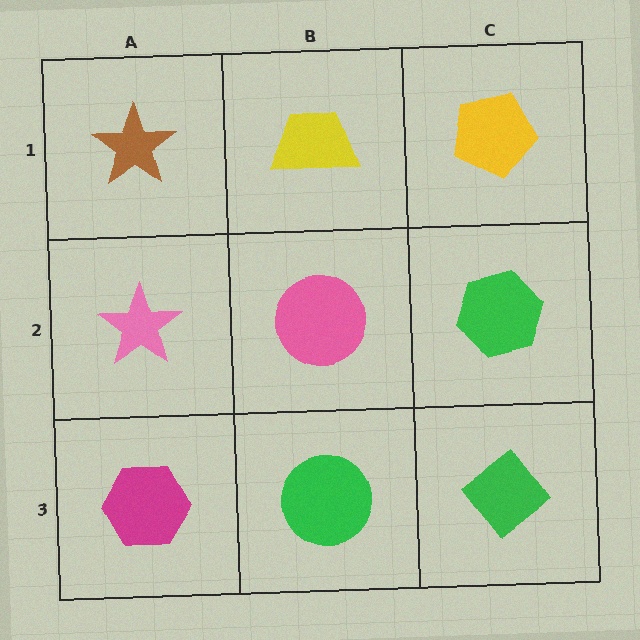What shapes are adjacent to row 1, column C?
A green hexagon (row 2, column C), a yellow trapezoid (row 1, column B).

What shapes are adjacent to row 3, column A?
A pink star (row 2, column A), a green circle (row 3, column B).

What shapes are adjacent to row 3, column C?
A green hexagon (row 2, column C), a green circle (row 3, column B).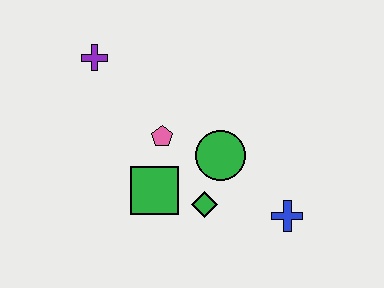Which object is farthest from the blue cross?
The purple cross is farthest from the blue cross.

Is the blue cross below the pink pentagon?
Yes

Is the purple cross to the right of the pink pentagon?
No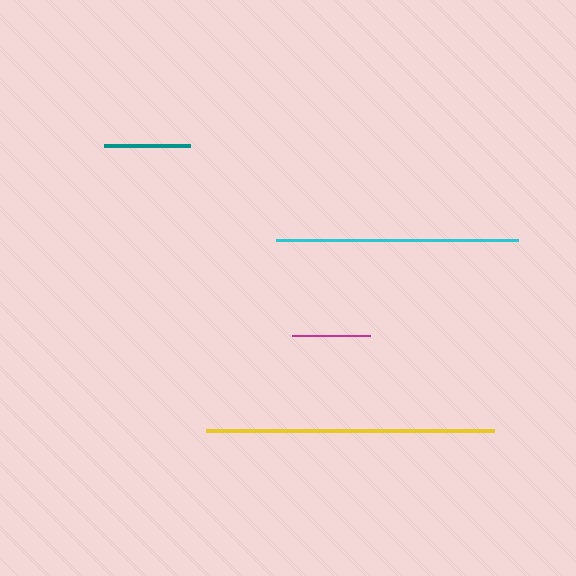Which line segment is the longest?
The yellow line is the longest at approximately 288 pixels.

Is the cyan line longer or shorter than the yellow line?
The yellow line is longer than the cyan line.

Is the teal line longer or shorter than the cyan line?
The cyan line is longer than the teal line.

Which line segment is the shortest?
The magenta line is the shortest at approximately 79 pixels.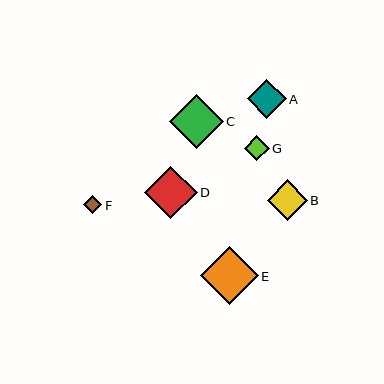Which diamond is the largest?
Diamond E is the largest with a size of approximately 58 pixels.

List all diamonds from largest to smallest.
From largest to smallest: E, C, D, B, A, G, F.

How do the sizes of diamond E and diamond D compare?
Diamond E and diamond D are approximately the same size.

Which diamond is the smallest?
Diamond F is the smallest with a size of approximately 18 pixels.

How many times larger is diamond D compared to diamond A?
Diamond D is approximately 1.4 times the size of diamond A.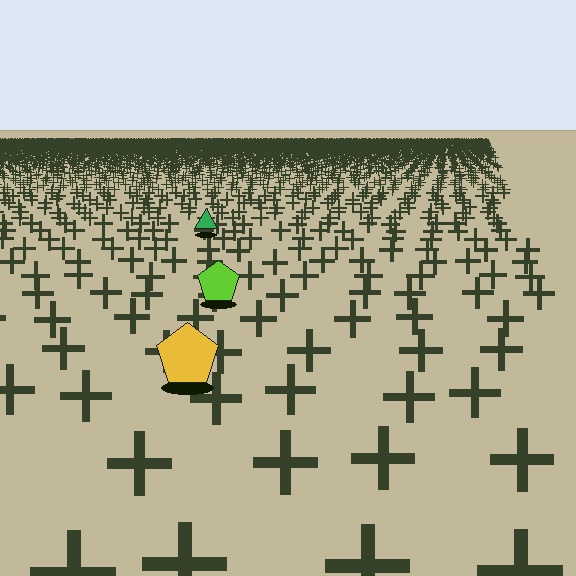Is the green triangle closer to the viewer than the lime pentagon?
No. The lime pentagon is closer — you can tell from the texture gradient: the ground texture is coarser near it.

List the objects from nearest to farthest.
From nearest to farthest: the yellow pentagon, the lime pentagon, the green triangle.